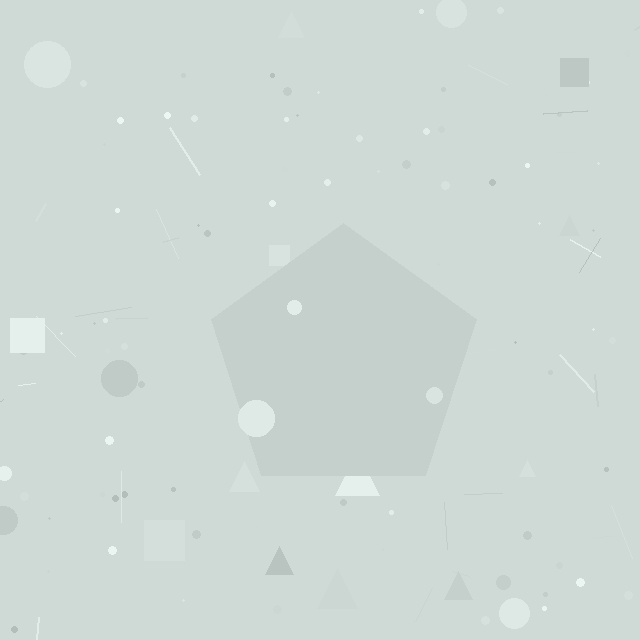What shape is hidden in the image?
A pentagon is hidden in the image.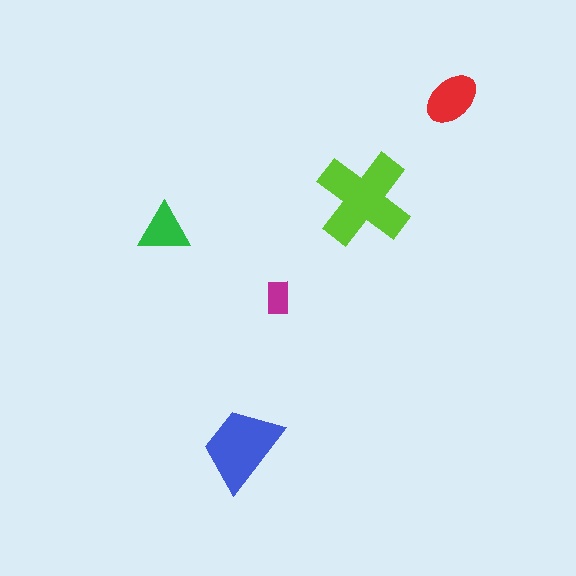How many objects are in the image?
There are 5 objects in the image.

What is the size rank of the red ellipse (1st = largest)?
3rd.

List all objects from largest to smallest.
The lime cross, the blue trapezoid, the red ellipse, the green triangle, the magenta rectangle.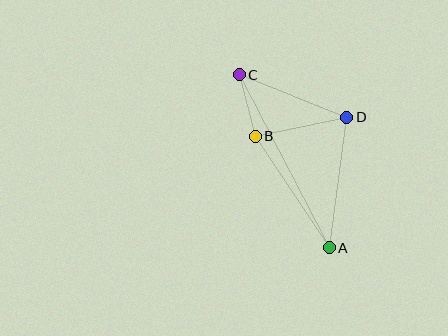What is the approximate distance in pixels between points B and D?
The distance between B and D is approximately 94 pixels.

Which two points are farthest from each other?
Points A and C are farthest from each other.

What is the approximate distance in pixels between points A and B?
The distance between A and B is approximately 134 pixels.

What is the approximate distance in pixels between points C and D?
The distance between C and D is approximately 116 pixels.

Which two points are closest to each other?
Points B and C are closest to each other.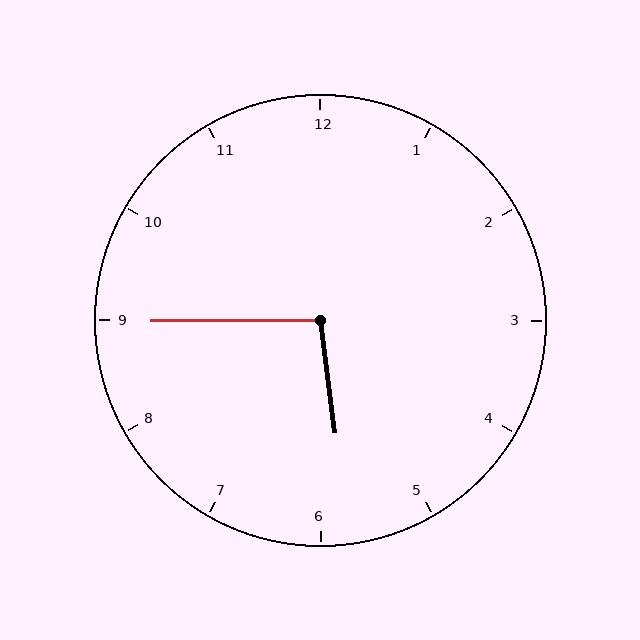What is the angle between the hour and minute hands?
Approximately 98 degrees.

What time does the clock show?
5:45.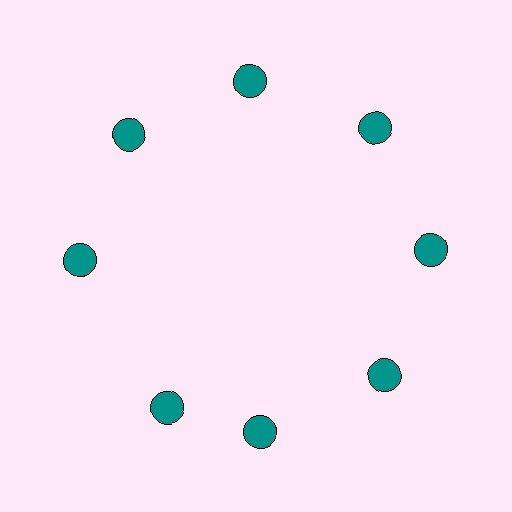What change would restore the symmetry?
The symmetry would be restored by rotating it back into even spacing with its neighbors so that all 8 circles sit at equal angles and equal distance from the center.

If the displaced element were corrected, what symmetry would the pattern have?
It would have 8-fold rotational symmetry — the pattern would map onto itself every 45 degrees.